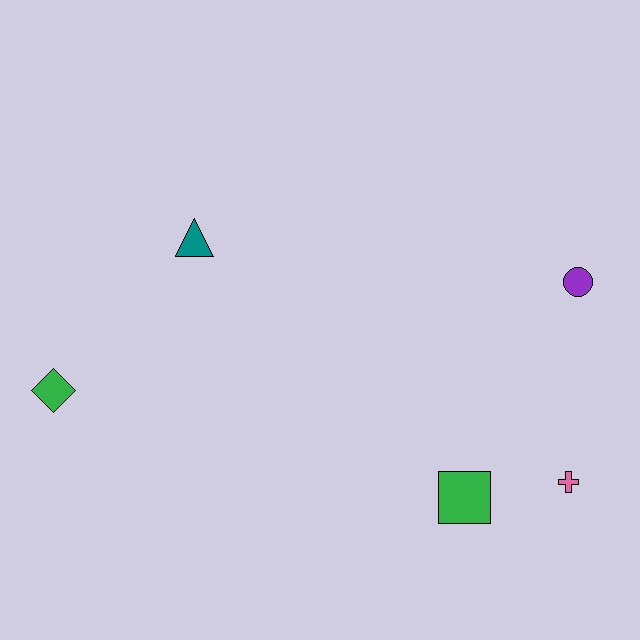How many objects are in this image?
There are 5 objects.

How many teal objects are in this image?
There is 1 teal object.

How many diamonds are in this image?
There is 1 diamond.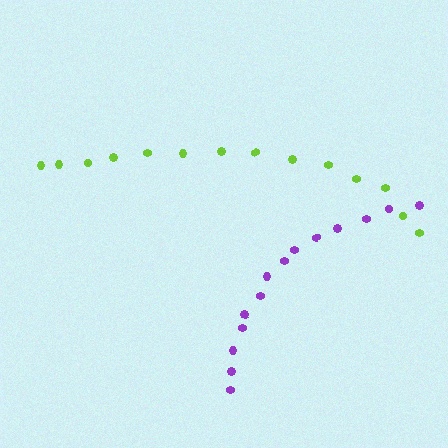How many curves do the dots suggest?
There are 2 distinct paths.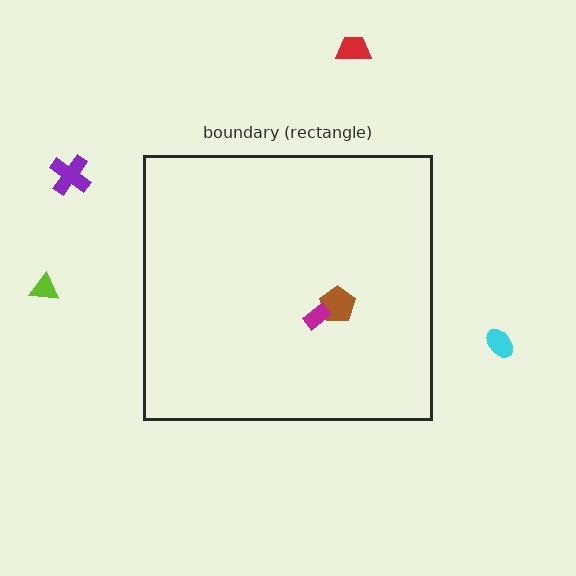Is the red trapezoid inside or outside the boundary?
Outside.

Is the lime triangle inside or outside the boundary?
Outside.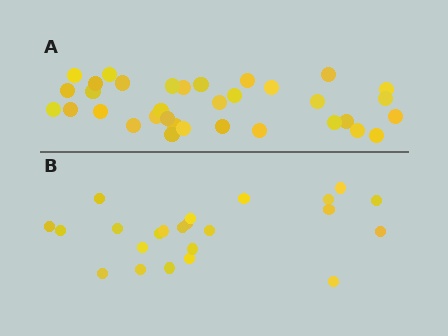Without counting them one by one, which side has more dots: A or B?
Region A (the top region) has more dots.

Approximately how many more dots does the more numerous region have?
Region A has roughly 12 or so more dots than region B.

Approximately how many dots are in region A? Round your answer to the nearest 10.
About 30 dots. (The exact count is 34, which rounds to 30.)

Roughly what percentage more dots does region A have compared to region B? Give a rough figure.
About 50% more.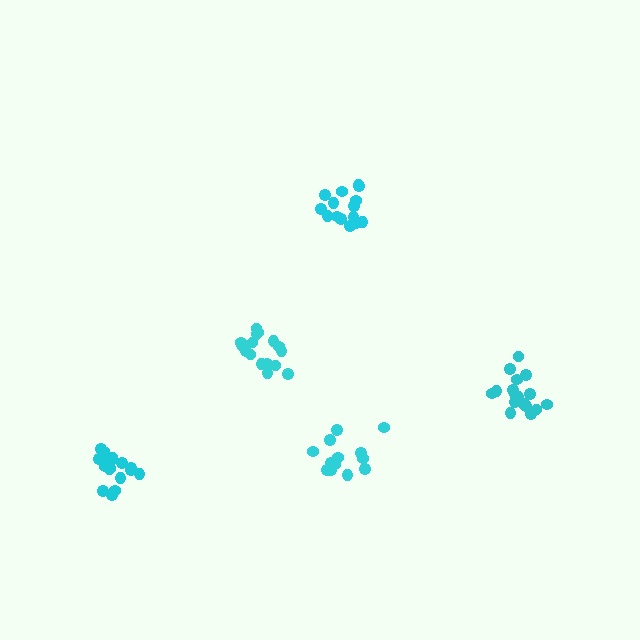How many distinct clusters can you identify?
There are 5 distinct clusters.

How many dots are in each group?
Group 1: 17 dots, Group 2: 17 dots, Group 3: 13 dots, Group 4: 15 dots, Group 5: 16 dots (78 total).